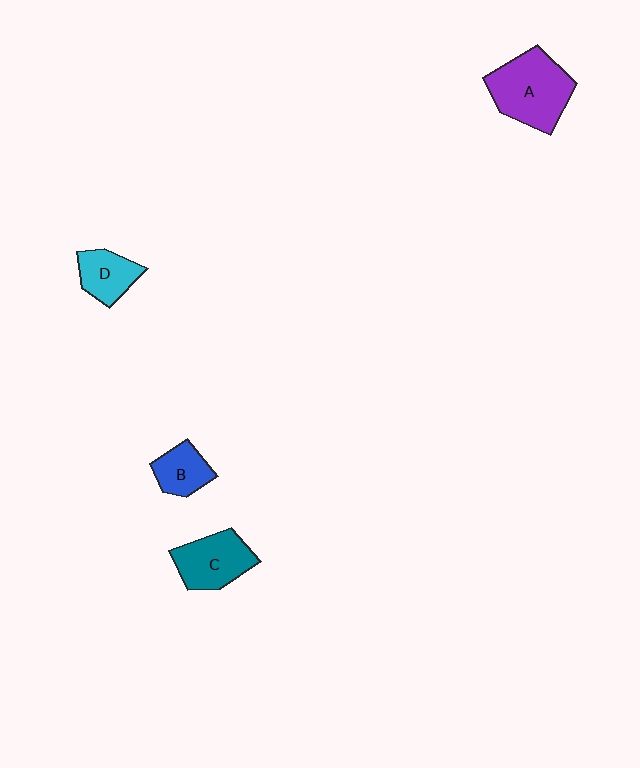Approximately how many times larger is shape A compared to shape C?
Approximately 1.4 times.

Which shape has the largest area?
Shape A (purple).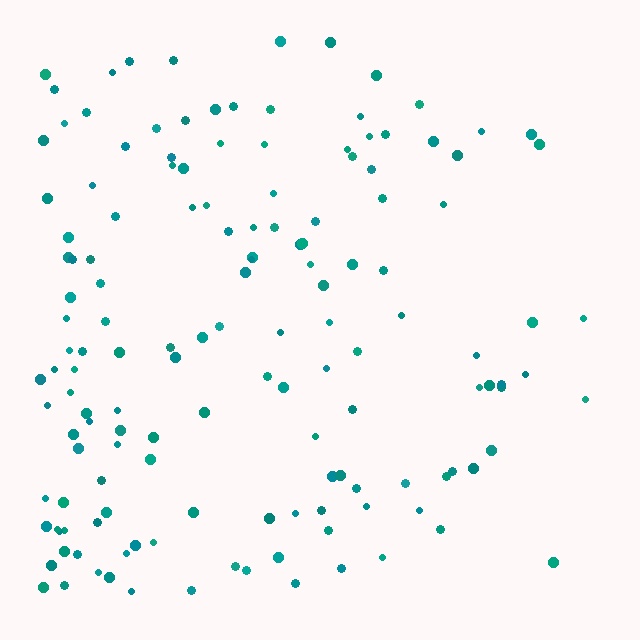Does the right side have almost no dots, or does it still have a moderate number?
Still a moderate number, just noticeably fewer than the left.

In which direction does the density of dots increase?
From right to left, with the left side densest.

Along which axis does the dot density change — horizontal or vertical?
Horizontal.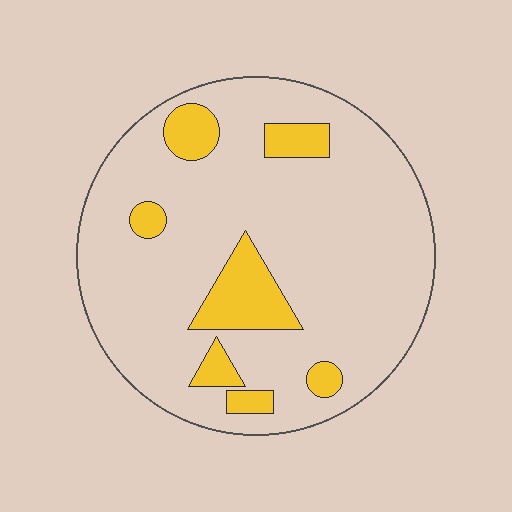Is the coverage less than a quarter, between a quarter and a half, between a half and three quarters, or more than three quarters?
Less than a quarter.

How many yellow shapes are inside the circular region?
7.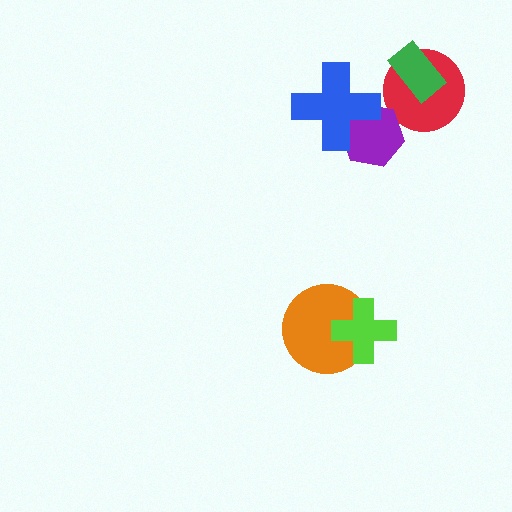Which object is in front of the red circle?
The green rectangle is in front of the red circle.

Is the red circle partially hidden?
Yes, it is partially covered by another shape.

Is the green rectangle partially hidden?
No, no other shape covers it.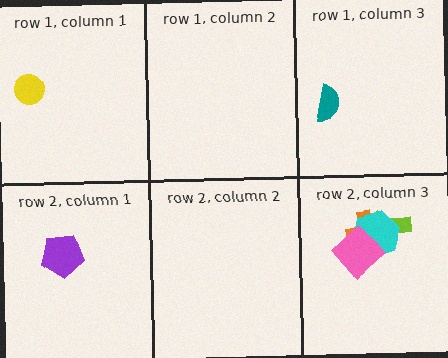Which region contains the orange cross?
The row 2, column 3 region.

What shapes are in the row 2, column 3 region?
The lime arrow, the orange cross, the cyan hexagon, the pink diamond.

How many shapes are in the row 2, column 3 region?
4.